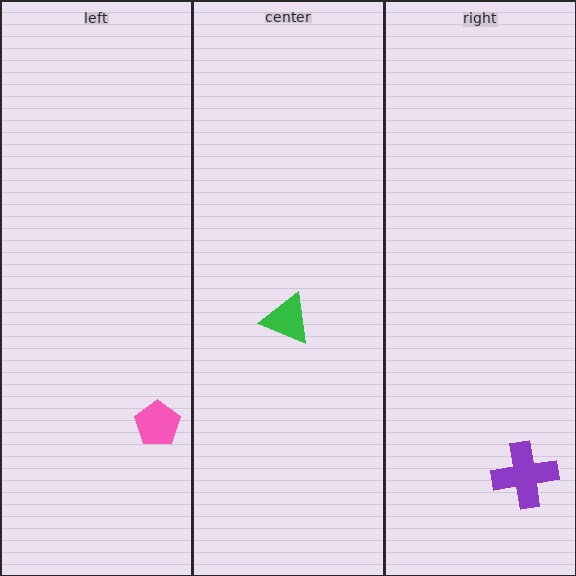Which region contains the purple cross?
The right region.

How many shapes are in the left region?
1.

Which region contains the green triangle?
The center region.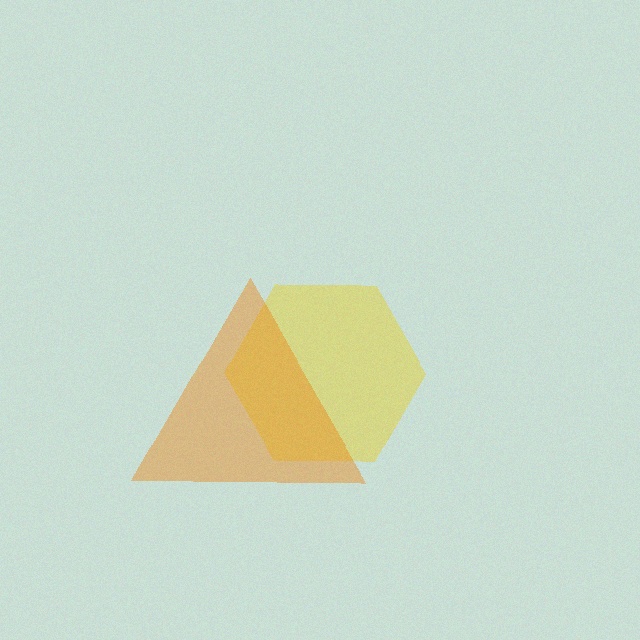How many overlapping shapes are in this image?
There are 2 overlapping shapes in the image.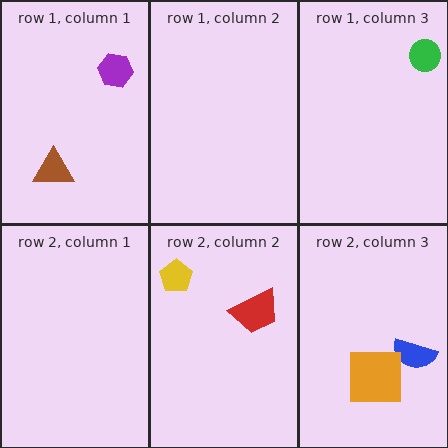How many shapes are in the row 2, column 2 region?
2.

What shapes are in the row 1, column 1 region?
The brown triangle, the purple hexagon.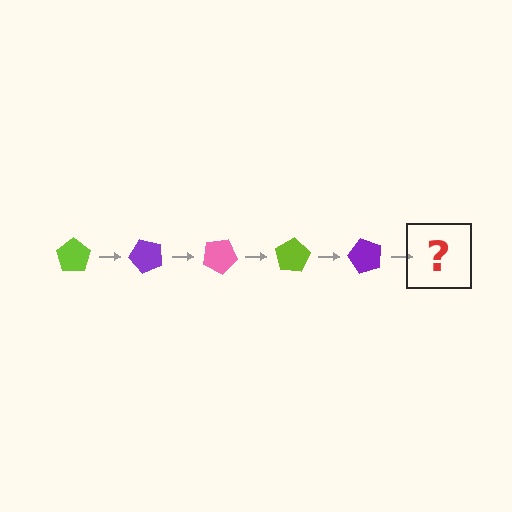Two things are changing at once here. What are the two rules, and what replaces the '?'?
The two rules are that it rotates 50 degrees each step and the color cycles through lime, purple, and pink. The '?' should be a pink pentagon, rotated 250 degrees from the start.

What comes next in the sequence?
The next element should be a pink pentagon, rotated 250 degrees from the start.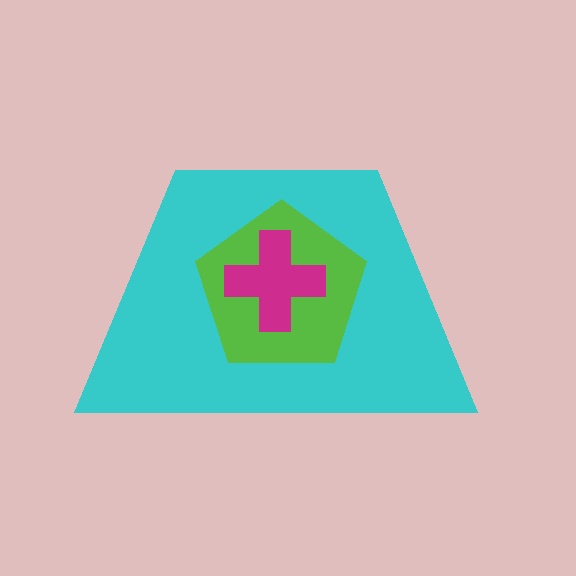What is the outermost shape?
The cyan trapezoid.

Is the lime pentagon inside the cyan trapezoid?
Yes.